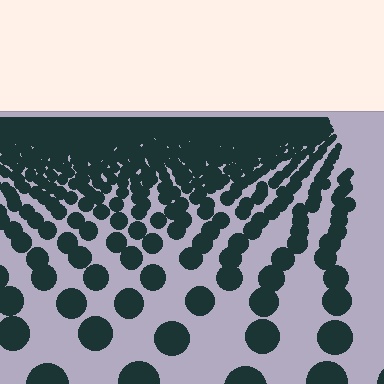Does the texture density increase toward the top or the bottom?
Density increases toward the top.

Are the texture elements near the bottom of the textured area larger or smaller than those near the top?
Larger. Near the bottom, elements are closer to the viewer and appear at a bigger on-screen size.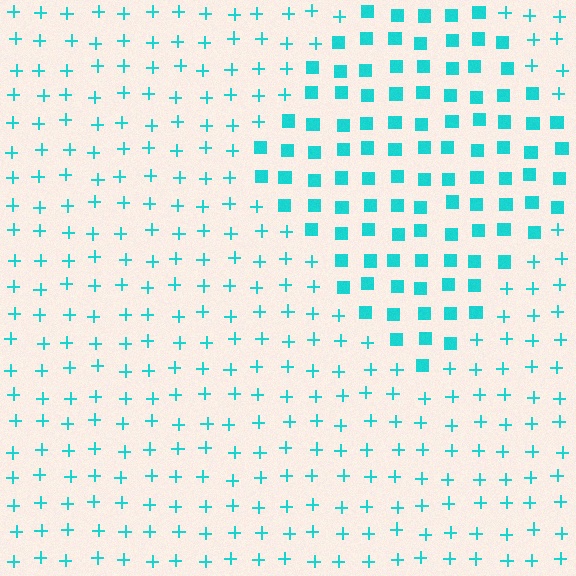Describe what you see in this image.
The image is filled with small cyan elements arranged in a uniform grid. A diamond-shaped region contains squares, while the surrounding area contains plus signs. The boundary is defined purely by the change in element shape.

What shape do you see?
I see a diamond.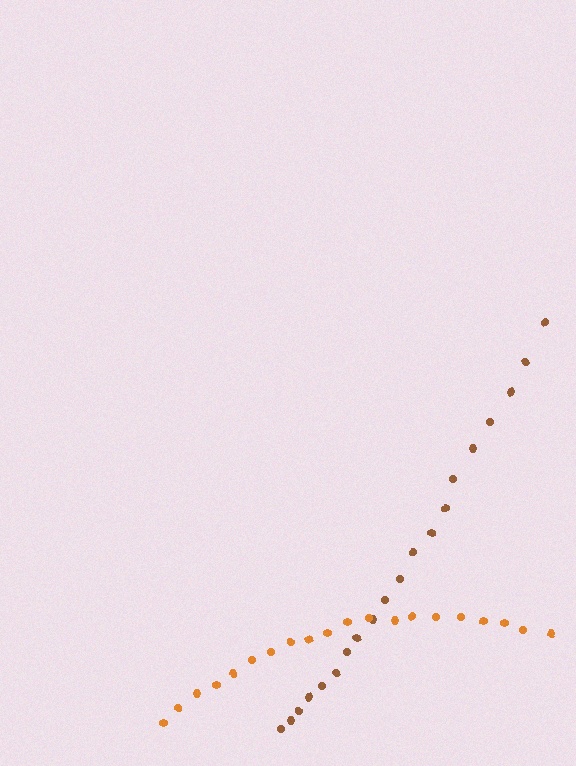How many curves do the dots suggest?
There are 2 distinct paths.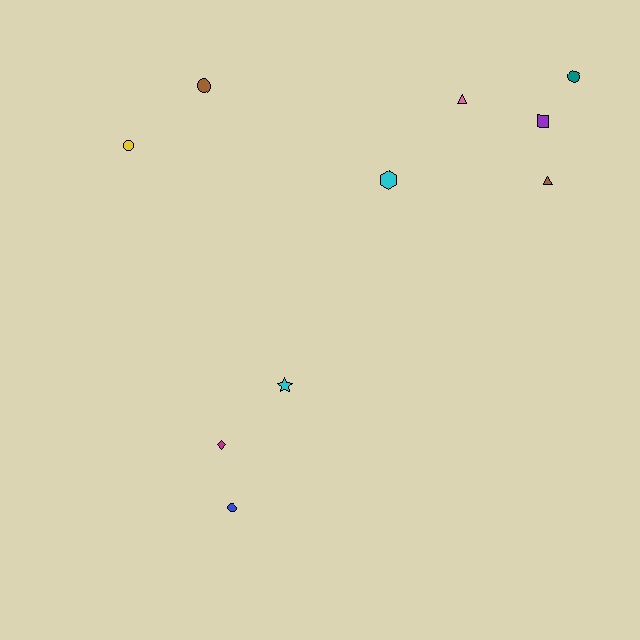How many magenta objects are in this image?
There is 1 magenta object.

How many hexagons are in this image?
There is 1 hexagon.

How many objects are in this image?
There are 10 objects.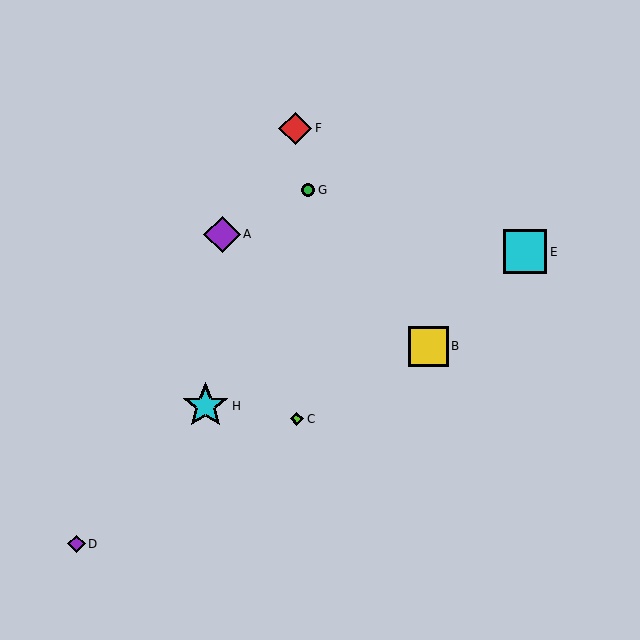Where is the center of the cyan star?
The center of the cyan star is at (206, 406).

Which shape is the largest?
The cyan star (labeled H) is the largest.